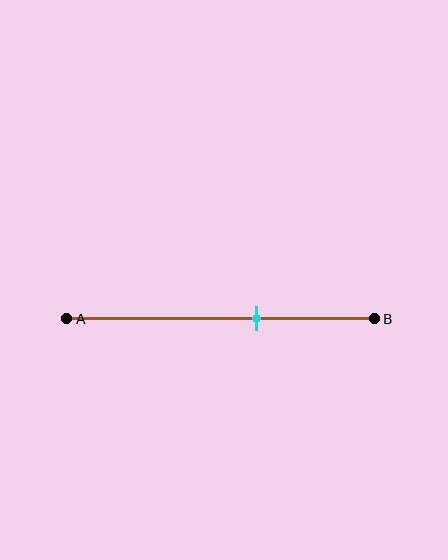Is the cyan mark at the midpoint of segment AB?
No, the mark is at about 60% from A, not at the 50% midpoint.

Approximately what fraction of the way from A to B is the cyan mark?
The cyan mark is approximately 60% of the way from A to B.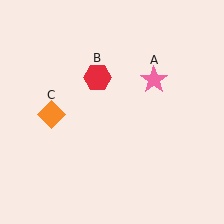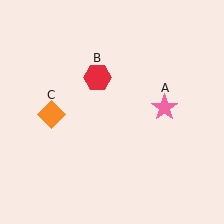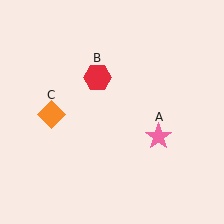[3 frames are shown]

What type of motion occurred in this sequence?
The pink star (object A) rotated clockwise around the center of the scene.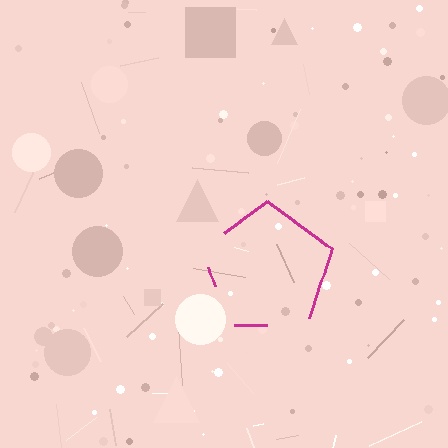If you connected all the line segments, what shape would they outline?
They would outline a pentagon.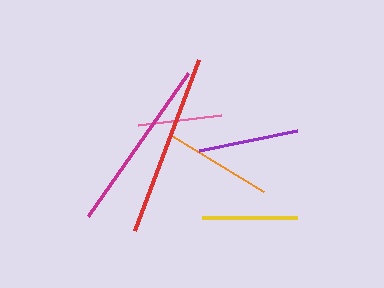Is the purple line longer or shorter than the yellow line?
The purple line is longer than the yellow line.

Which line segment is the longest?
The red line is the longest at approximately 182 pixels.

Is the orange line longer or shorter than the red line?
The red line is longer than the orange line.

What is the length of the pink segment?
The pink segment is approximately 83 pixels long.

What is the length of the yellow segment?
The yellow segment is approximately 95 pixels long.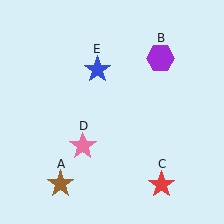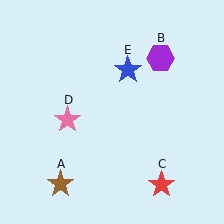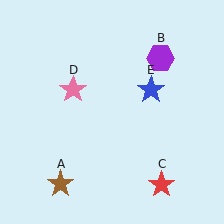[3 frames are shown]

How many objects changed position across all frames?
2 objects changed position: pink star (object D), blue star (object E).